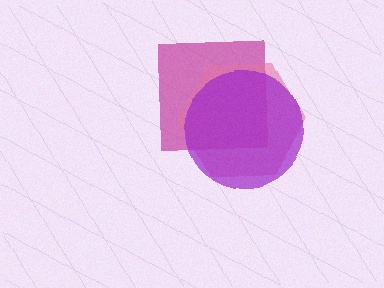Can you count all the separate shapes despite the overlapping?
Yes, there are 3 separate shapes.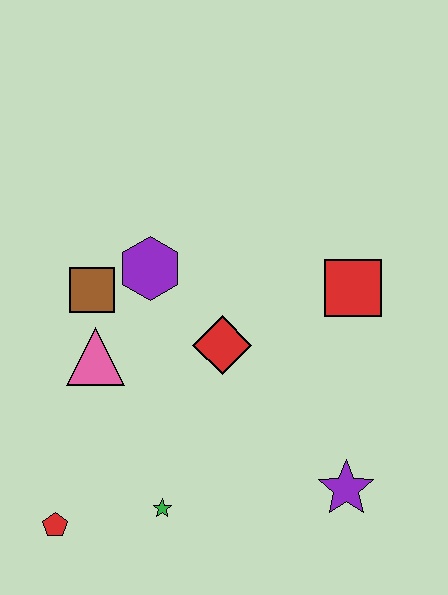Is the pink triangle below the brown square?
Yes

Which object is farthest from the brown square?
The purple star is farthest from the brown square.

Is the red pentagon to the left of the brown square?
Yes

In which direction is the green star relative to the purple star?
The green star is to the left of the purple star.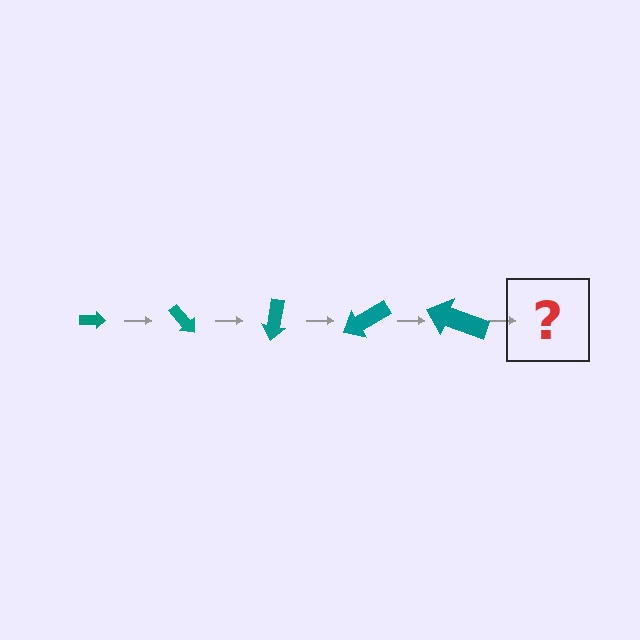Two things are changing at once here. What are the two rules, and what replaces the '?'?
The two rules are that the arrow grows larger each step and it rotates 50 degrees each step. The '?' should be an arrow, larger than the previous one and rotated 250 degrees from the start.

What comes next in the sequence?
The next element should be an arrow, larger than the previous one and rotated 250 degrees from the start.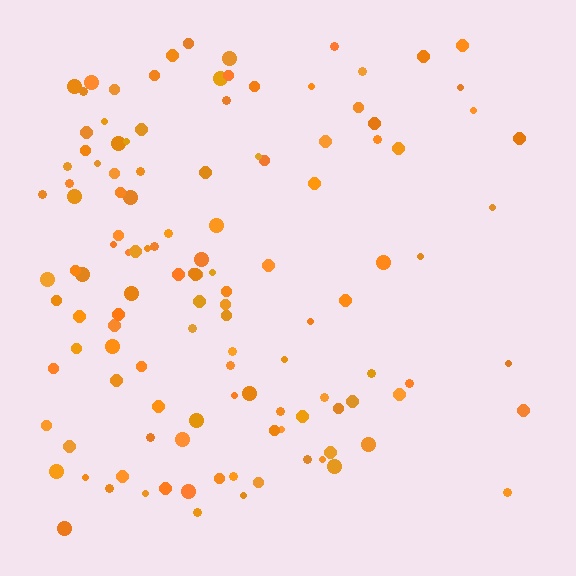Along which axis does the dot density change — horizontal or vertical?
Horizontal.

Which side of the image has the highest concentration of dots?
The left.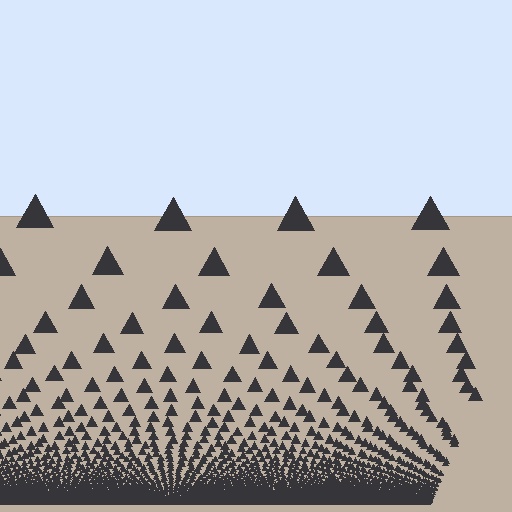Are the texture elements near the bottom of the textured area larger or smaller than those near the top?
Smaller. The gradient is inverted — elements near the bottom are smaller and denser.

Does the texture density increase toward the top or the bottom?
Density increases toward the bottom.